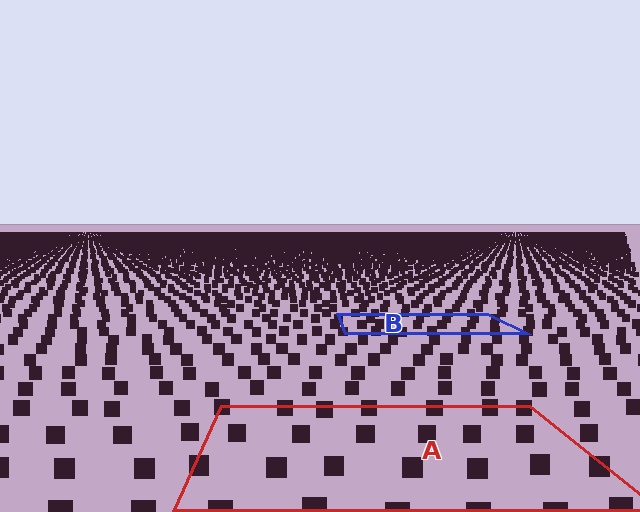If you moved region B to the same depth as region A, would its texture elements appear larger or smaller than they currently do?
They would appear larger. At a closer depth, the same texture elements are projected at a bigger on-screen size.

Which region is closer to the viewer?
Region A is closer. The texture elements there are larger and more spread out.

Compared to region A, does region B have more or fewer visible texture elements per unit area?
Region B has more texture elements per unit area — they are packed more densely because it is farther away.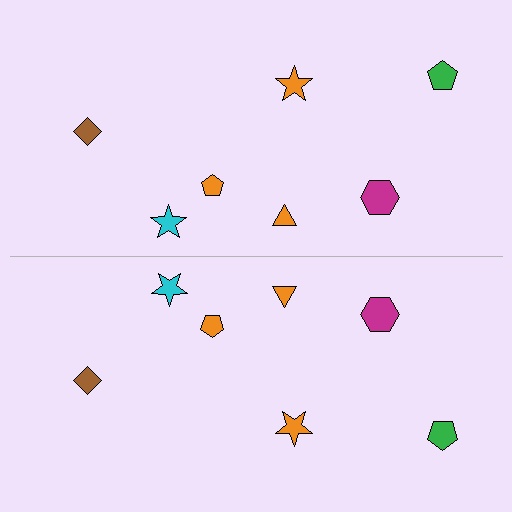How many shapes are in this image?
There are 14 shapes in this image.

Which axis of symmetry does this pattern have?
The pattern has a horizontal axis of symmetry running through the center of the image.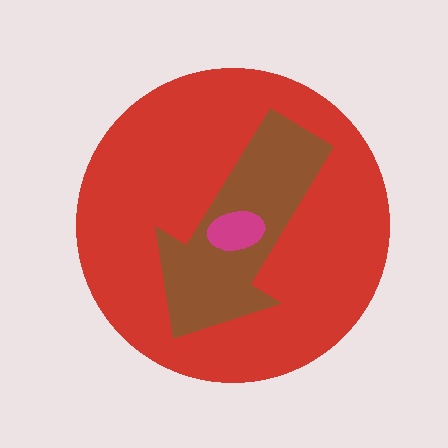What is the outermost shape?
The red circle.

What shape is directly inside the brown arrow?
The magenta ellipse.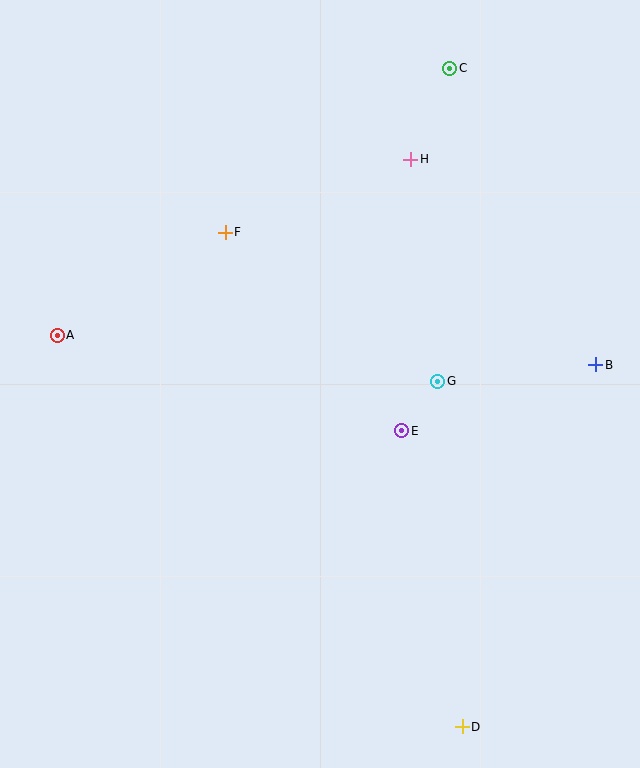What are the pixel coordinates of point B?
Point B is at (596, 365).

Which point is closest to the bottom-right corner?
Point D is closest to the bottom-right corner.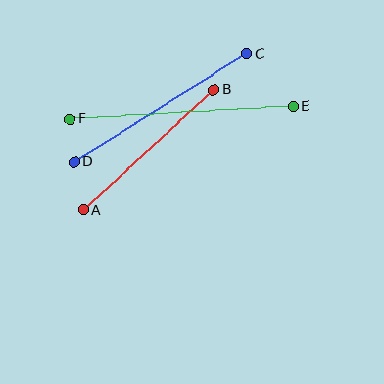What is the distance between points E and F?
The distance is approximately 224 pixels.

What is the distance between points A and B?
The distance is approximately 177 pixels.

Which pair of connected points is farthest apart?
Points E and F are farthest apart.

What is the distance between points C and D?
The distance is approximately 203 pixels.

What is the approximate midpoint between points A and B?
The midpoint is at approximately (149, 150) pixels.